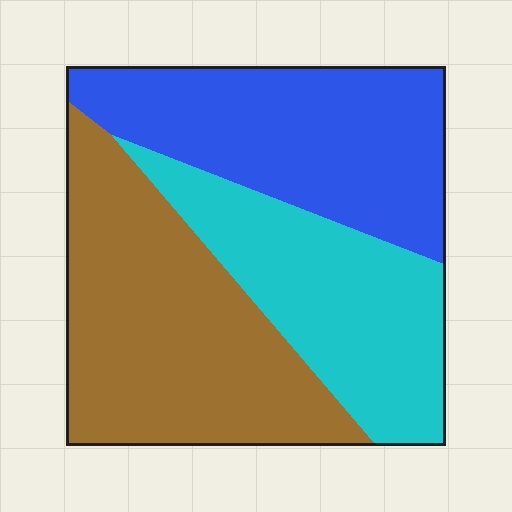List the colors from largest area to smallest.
From largest to smallest: brown, blue, cyan.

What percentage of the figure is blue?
Blue covers around 35% of the figure.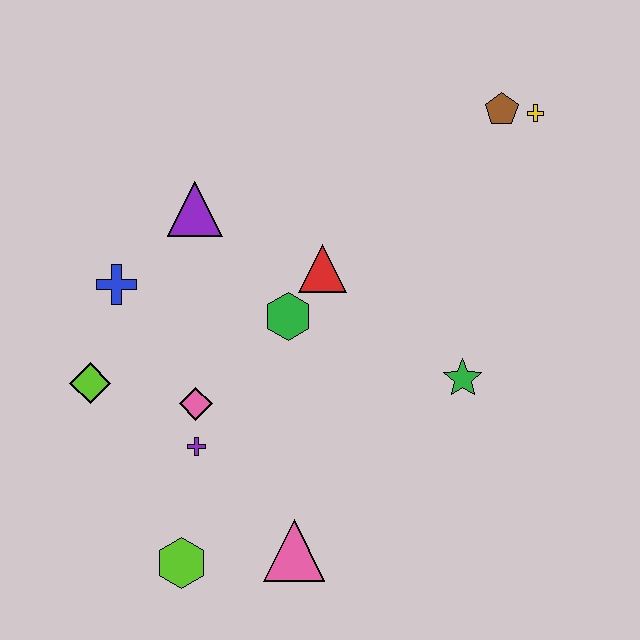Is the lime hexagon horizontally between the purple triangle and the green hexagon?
No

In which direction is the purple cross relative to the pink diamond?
The purple cross is below the pink diamond.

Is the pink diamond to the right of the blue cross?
Yes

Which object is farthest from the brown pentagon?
The lime hexagon is farthest from the brown pentagon.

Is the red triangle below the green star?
No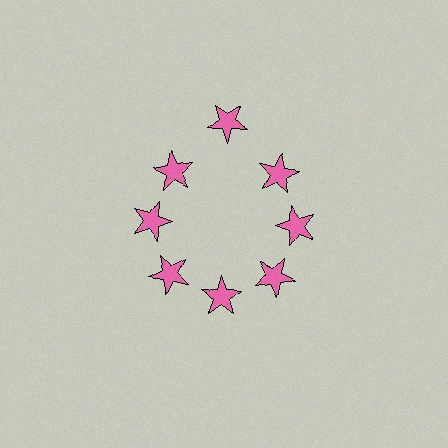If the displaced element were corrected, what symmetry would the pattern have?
It would have 8-fold rotational symmetry — the pattern would map onto itself every 45 degrees.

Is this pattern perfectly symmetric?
No. The 8 pink stars are arranged in a ring, but one element near the 12 o'clock position is pushed outward from the center, breaking the 8-fold rotational symmetry.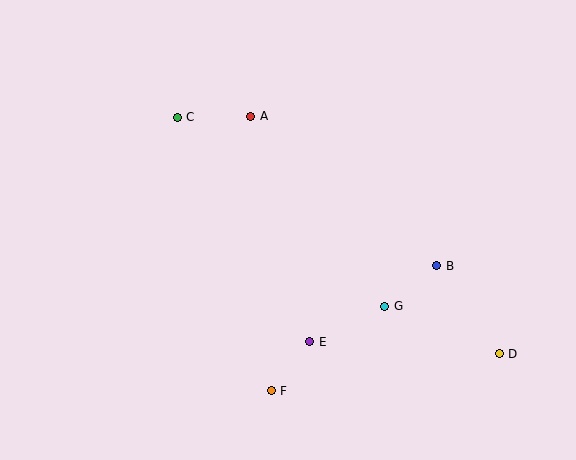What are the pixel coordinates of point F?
Point F is at (271, 391).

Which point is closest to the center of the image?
Point E at (310, 342) is closest to the center.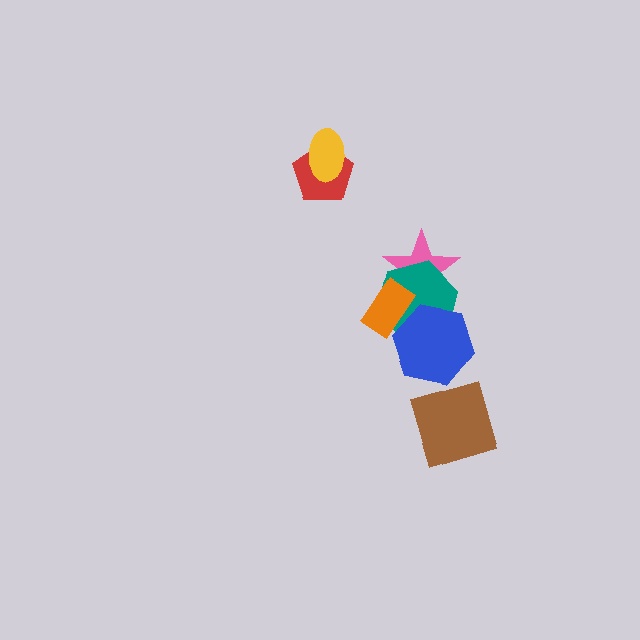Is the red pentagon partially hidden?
Yes, it is partially covered by another shape.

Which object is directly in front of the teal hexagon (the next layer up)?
The blue hexagon is directly in front of the teal hexagon.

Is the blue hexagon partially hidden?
Yes, it is partially covered by another shape.